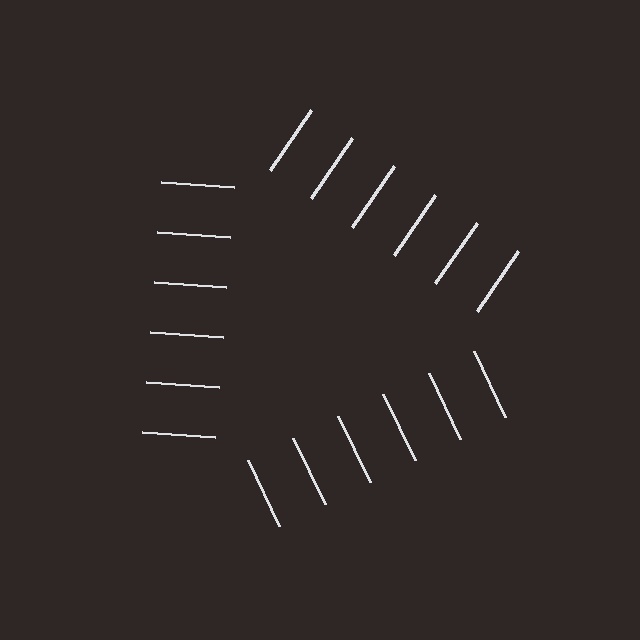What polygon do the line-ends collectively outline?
An illusory triangle — the line segments terminate on its edges but no continuous stroke is drawn.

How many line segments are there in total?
18 — 6 along each of the 3 edges.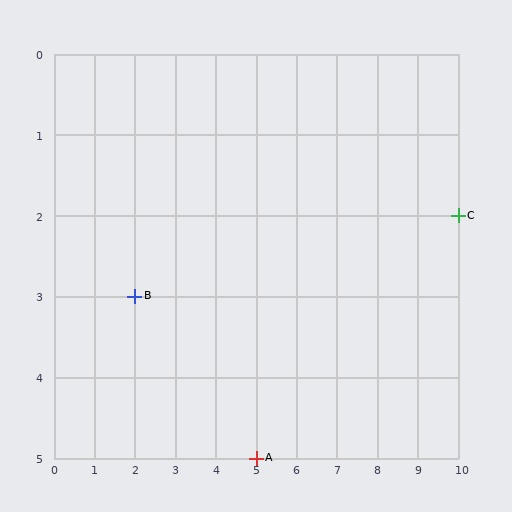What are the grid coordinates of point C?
Point C is at grid coordinates (10, 2).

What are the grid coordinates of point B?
Point B is at grid coordinates (2, 3).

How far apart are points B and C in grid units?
Points B and C are 8 columns and 1 row apart (about 8.1 grid units diagonally).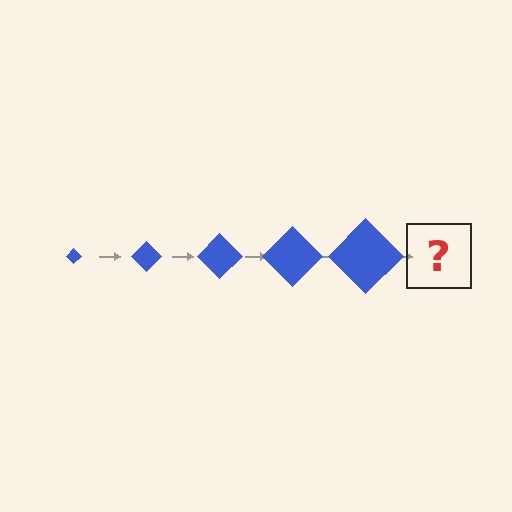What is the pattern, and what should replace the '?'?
The pattern is that the diamond gets progressively larger each step. The '?' should be a blue diamond, larger than the previous one.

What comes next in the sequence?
The next element should be a blue diamond, larger than the previous one.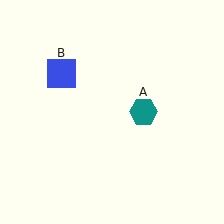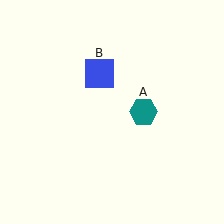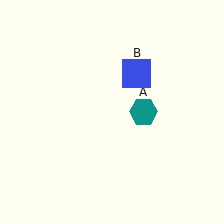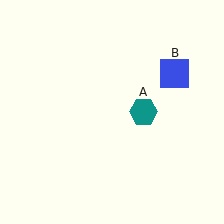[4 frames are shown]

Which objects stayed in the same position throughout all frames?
Teal hexagon (object A) remained stationary.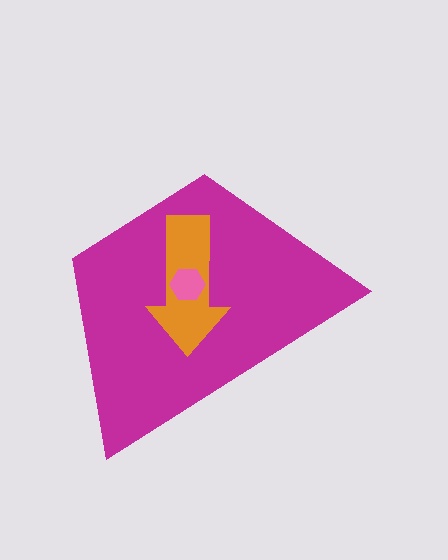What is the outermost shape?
The magenta trapezoid.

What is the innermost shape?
The pink hexagon.